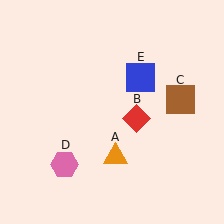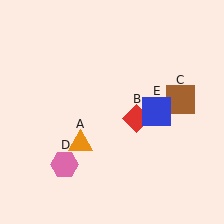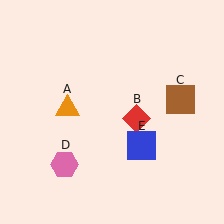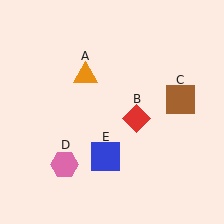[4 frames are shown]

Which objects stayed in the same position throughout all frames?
Red diamond (object B) and brown square (object C) and pink hexagon (object D) remained stationary.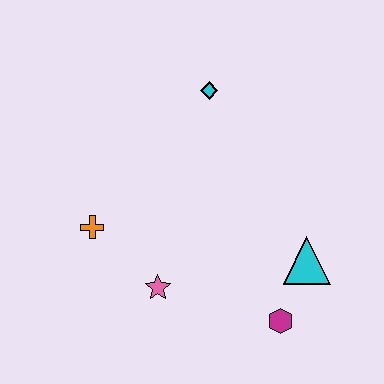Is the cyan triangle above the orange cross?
No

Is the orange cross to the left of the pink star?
Yes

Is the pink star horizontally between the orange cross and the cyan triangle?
Yes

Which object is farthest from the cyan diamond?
The magenta hexagon is farthest from the cyan diamond.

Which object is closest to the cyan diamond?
The orange cross is closest to the cyan diamond.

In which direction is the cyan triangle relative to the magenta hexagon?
The cyan triangle is above the magenta hexagon.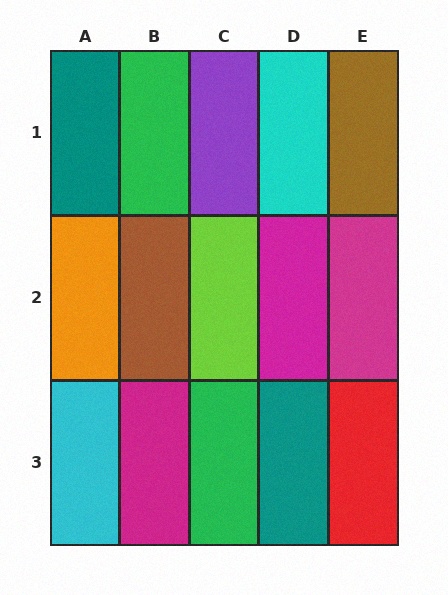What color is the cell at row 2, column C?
Lime.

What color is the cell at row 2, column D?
Magenta.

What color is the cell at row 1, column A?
Teal.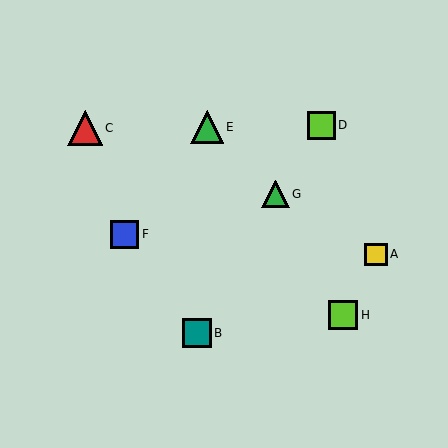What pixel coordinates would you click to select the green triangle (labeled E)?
Click at (207, 127) to select the green triangle E.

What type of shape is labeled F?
Shape F is a blue square.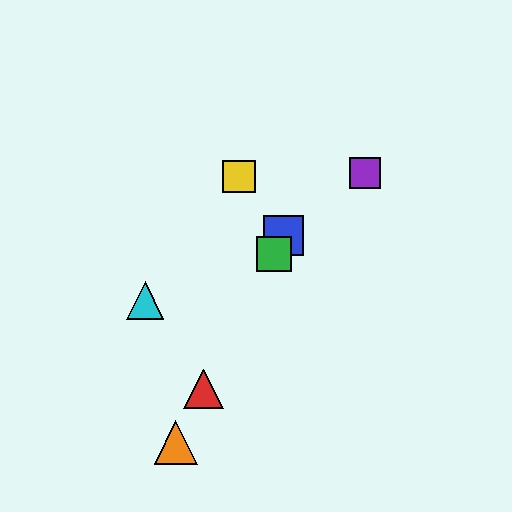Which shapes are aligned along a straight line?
The red triangle, the blue square, the green square, the orange triangle are aligned along a straight line.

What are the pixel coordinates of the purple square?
The purple square is at (365, 173).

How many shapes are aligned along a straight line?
4 shapes (the red triangle, the blue square, the green square, the orange triangle) are aligned along a straight line.